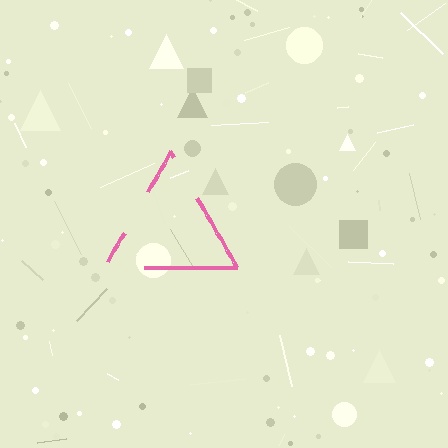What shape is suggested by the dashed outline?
The dashed outline suggests a triangle.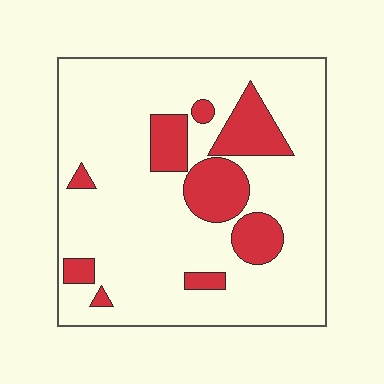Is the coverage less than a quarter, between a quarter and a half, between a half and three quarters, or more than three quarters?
Less than a quarter.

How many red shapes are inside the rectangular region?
9.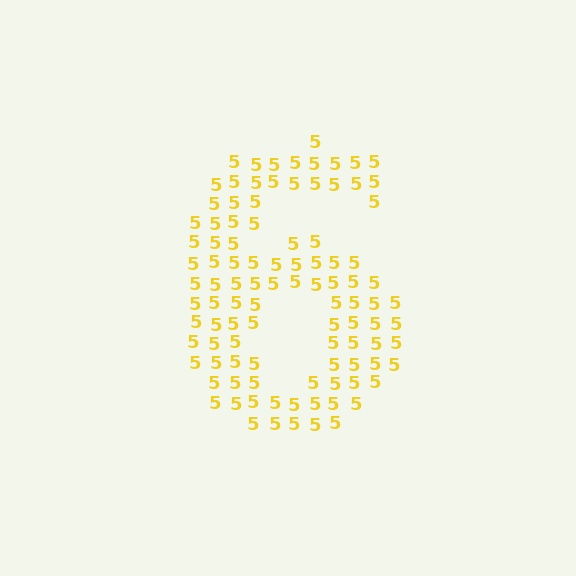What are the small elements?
The small elements are digit 5's.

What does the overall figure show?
The overall figure shows the digit 6.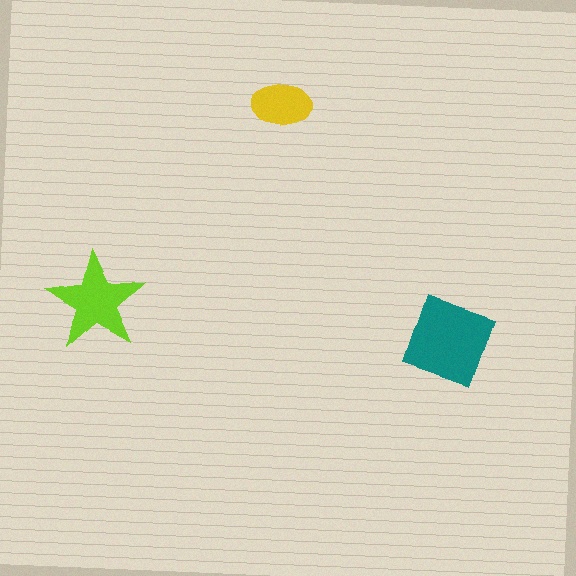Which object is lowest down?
The teal diamond is bottommost.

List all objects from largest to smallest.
The teal diamond, the lime star, the yellow ellipse.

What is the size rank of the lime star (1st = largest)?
2nd.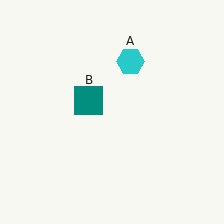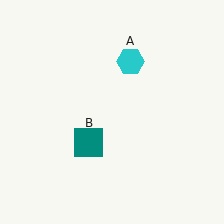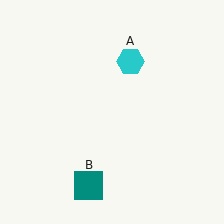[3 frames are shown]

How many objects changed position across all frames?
1 object changed position: teal square (object B).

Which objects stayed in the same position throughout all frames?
Cyan hexagon (object A) remained stationary.